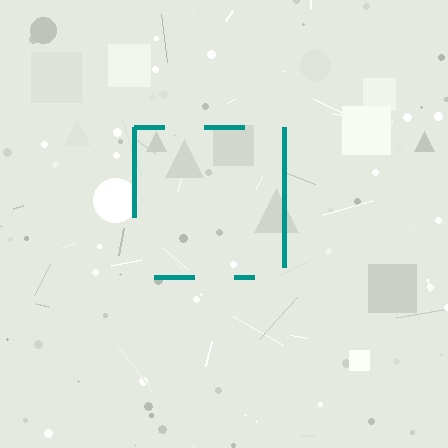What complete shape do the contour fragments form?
The contour fragments form a square.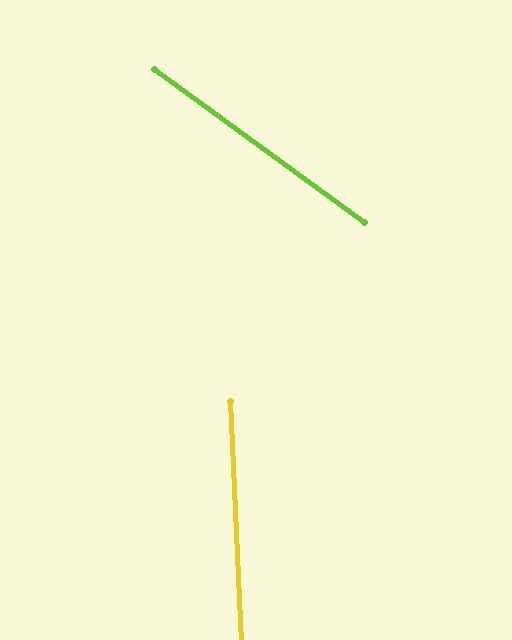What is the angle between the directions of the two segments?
Approximately 51 degrees.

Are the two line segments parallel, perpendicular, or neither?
Neither parallel nor perpendicular — they differ by about 51°.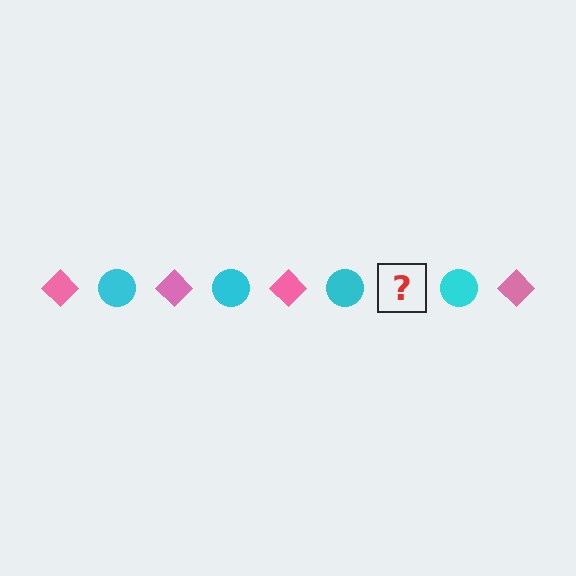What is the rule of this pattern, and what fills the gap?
The rule is that the pattern alternates between pink diamond and cyan circle. The gap should be filled with a pink diamond.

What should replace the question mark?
The question mark should be replaced with a pink diamond.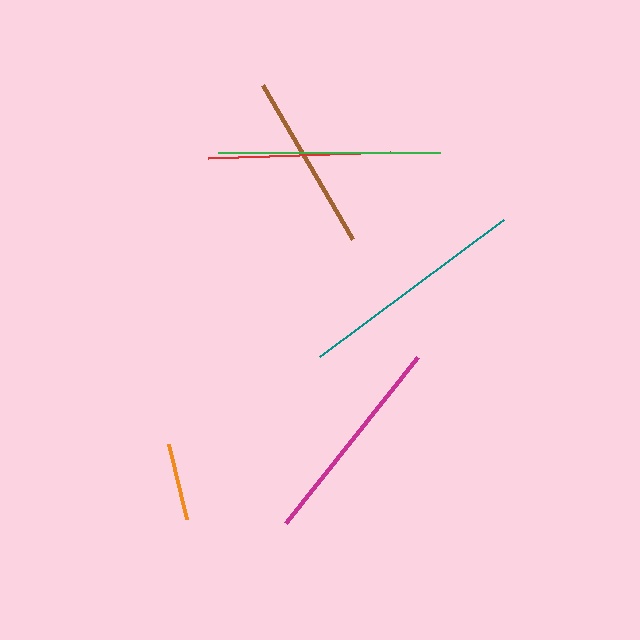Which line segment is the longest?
The teal line is the longest at approximately 229 pixels.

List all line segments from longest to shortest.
From longest to shortest: teal, green, magenta, red, brown, orange.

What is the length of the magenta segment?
The magenta segment is approximately 213 pixels long.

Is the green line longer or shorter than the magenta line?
The green line is longer than the magenta line.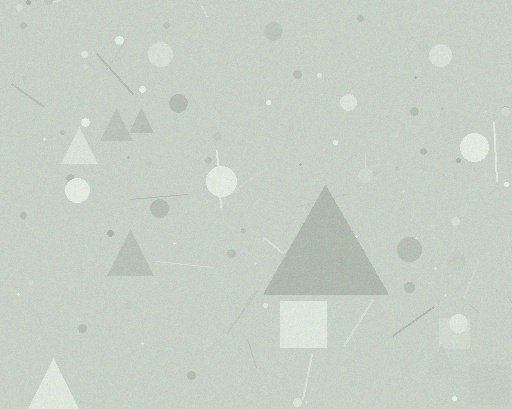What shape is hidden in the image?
A triangle is hidden in the image.